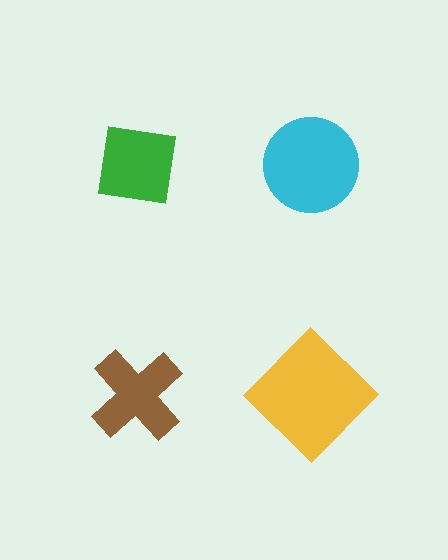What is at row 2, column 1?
A brown cross.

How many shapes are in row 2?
2 shapes.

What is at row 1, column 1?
A green square.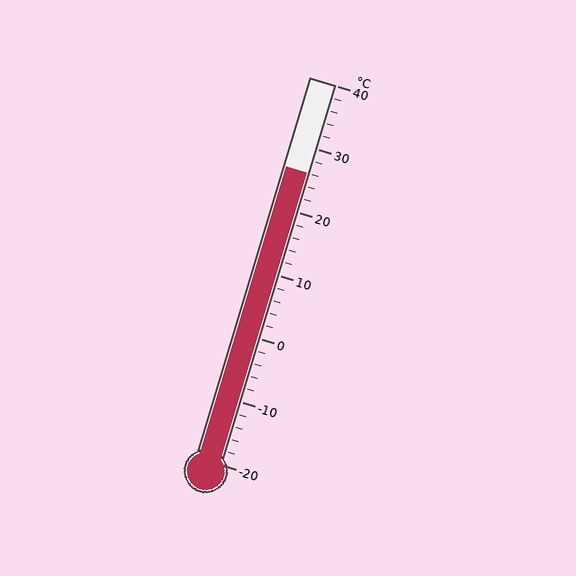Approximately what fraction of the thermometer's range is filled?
The thermometer is filled to approximately 75% of its range.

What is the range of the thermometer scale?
The thermometer scale ranges from -20°C to 40°C.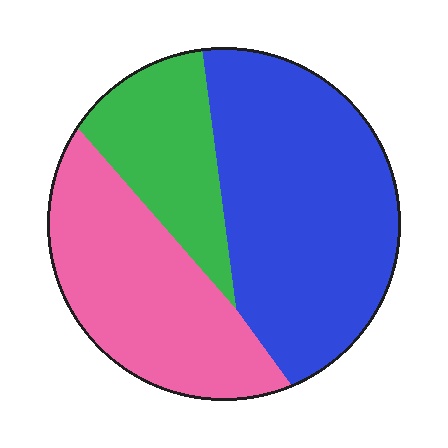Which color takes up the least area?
Green, at roughly 20%.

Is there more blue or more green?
Blue.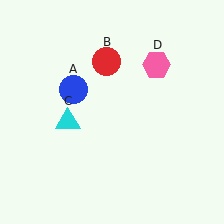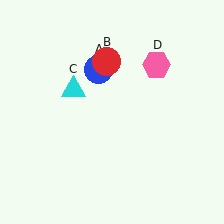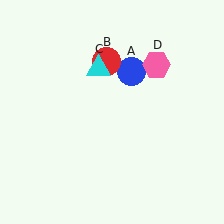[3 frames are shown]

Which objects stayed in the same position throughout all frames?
Red circle (object B) and pink hexagon (object D) remained stationary.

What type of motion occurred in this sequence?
The blue circle (object A), cyan triangle (object C) rotated clockwise around the center of the scene.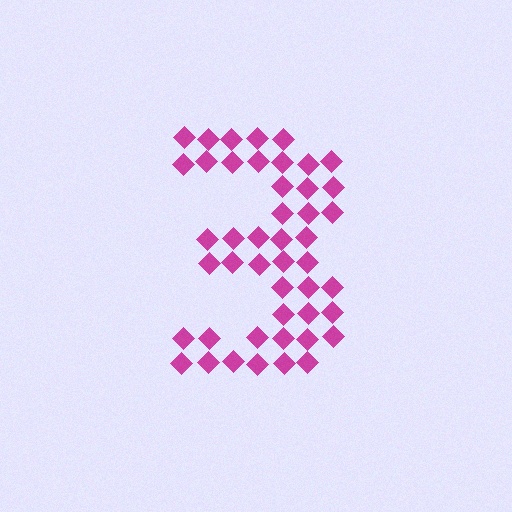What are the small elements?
The small elements are diamonds.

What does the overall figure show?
The overall figure shows the digit 3.